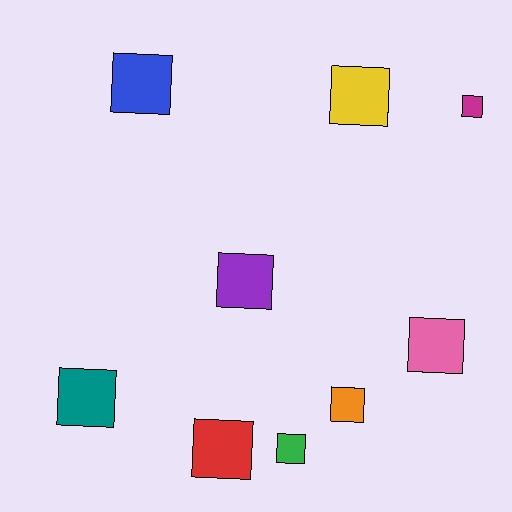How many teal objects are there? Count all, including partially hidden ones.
There is 1 teal object.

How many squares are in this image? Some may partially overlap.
There are 9 squares.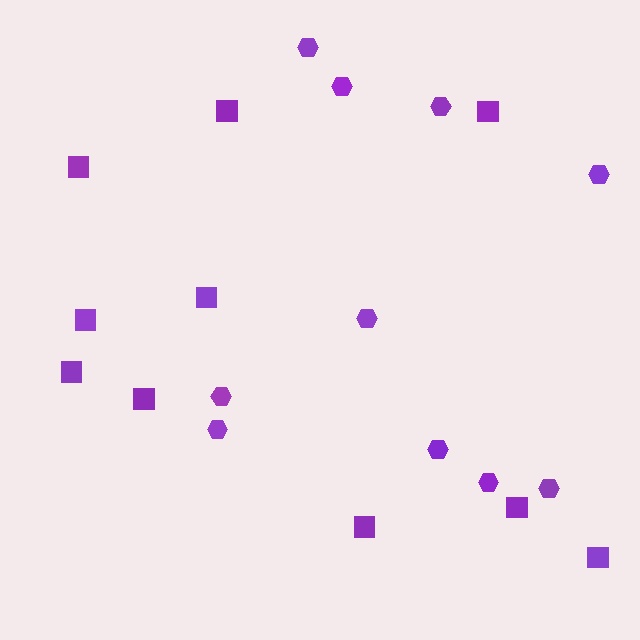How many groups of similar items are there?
There are 2 groups: one group of squares (10) and one group of hexagons (10).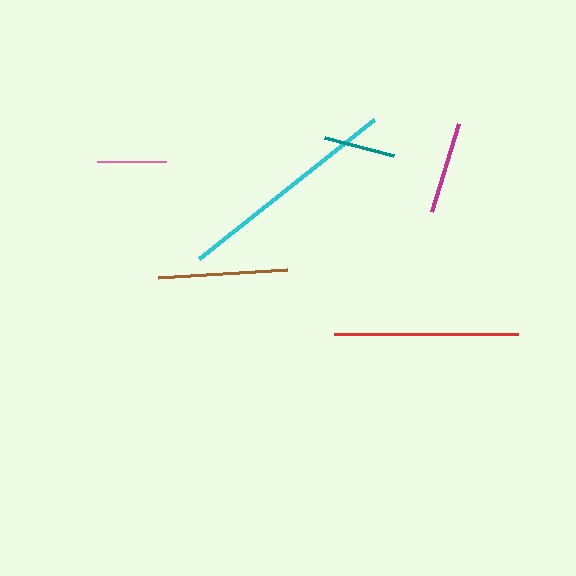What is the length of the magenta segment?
The magenta segment is approximately 92 pixels long.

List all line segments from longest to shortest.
From longest to shortest: cyan, red, brown, magenta, teal, pink.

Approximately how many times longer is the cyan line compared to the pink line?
The cyan line is approximately 3.3 times the length of the pink line.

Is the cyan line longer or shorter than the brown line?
The cyan line is longer than the brown line.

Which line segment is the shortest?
The pink line is the shortest at approximately 68 pixels.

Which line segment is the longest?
The cyan line is the longest at approximately 223 pixels.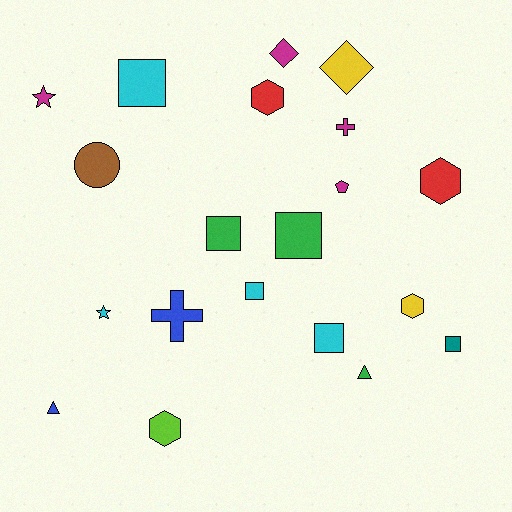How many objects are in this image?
There are 20 objects.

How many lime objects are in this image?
There is 1 lime object.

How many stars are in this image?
There are 2 stars.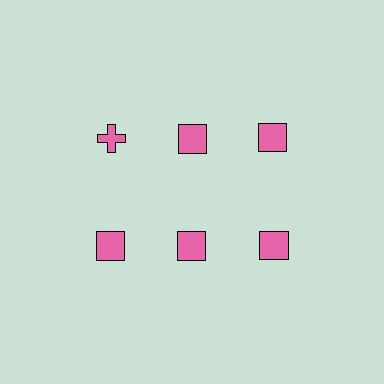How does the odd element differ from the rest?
It has a different shape: cross instead of square.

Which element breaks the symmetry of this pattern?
The pink cross in the top row, leftmost column breaks the symmetry. All other shapes are pink squares.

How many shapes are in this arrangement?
There are 6 shapes arranged in a grid pattern.